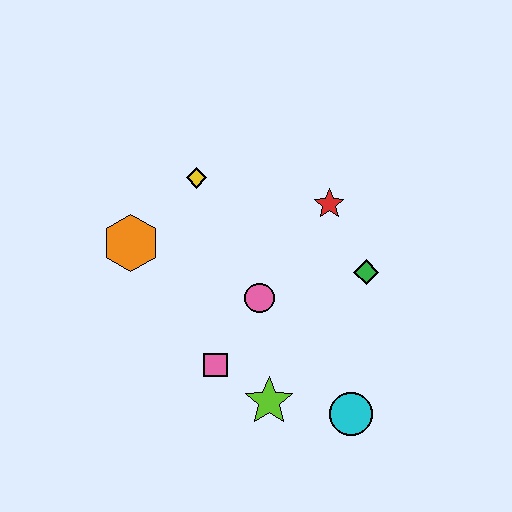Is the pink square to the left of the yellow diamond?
No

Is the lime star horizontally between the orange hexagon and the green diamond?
Yes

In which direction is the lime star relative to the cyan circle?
The lime star is to the left of the cyan circle.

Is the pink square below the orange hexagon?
Yes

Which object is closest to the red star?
The green diamond is closest to the red star.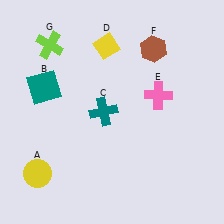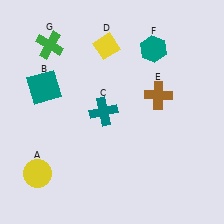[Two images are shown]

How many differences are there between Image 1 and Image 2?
There are 3 differences between the two images.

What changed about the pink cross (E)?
In Image 1, E is pink. In Image 2, it changed to brown.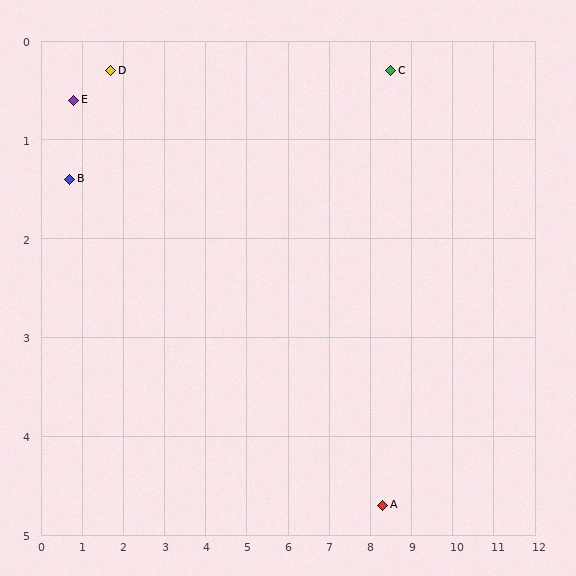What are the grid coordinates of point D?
Point D is at approximately (1.7, 0.3).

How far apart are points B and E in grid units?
Points B and E are about 0.8 grid units apart.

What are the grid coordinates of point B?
Point B is at approximately (0.7, 1.4).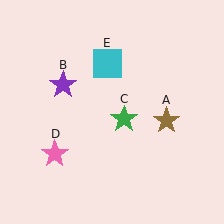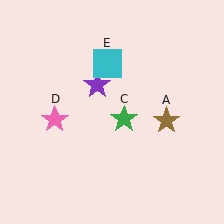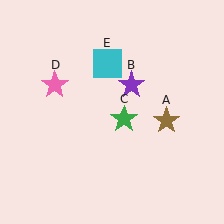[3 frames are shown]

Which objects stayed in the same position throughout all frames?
Brown star (object A) and green star (object C) and cyan square (object E) remained stationary.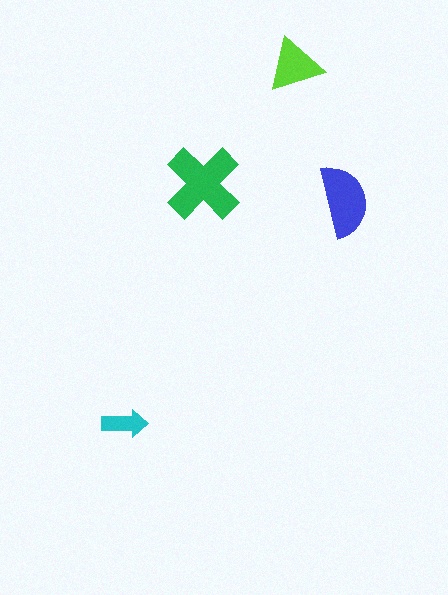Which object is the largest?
The green cross.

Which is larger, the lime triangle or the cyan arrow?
The lime triangle.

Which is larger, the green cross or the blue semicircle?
The green cross.